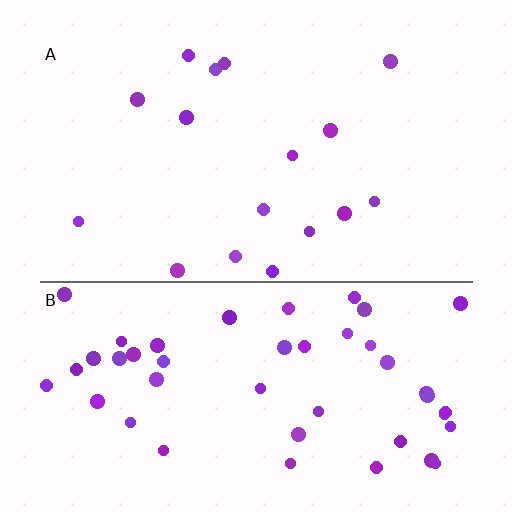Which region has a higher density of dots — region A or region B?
B (the bottom).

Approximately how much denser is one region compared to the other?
Approximately 2.9× — region B over region A.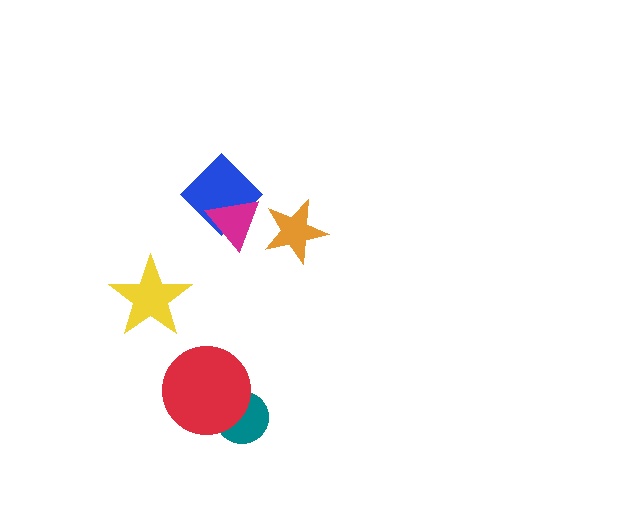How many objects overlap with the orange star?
0 objects overlap with the orange star.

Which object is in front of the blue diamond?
The magenta triangle is in front of the blue diamond.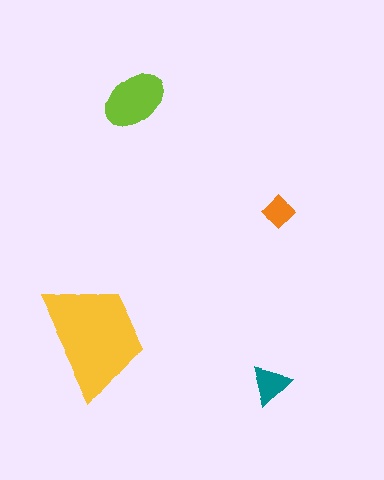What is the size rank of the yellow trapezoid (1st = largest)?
1st.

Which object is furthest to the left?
The yellow trapezoid is leftmost.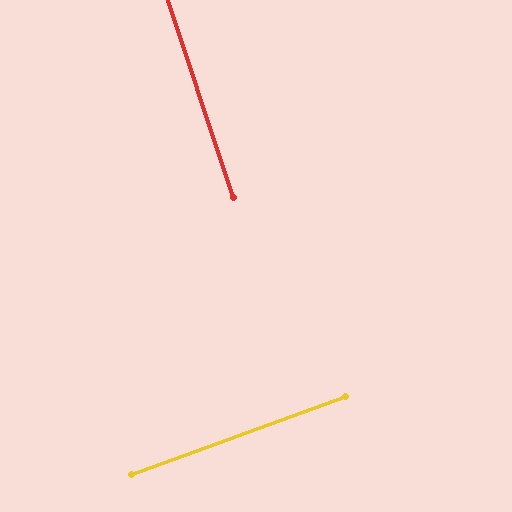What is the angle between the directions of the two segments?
Approximately 88 degrees.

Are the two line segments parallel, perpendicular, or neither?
Perpendicular — they meet at approximately 88°.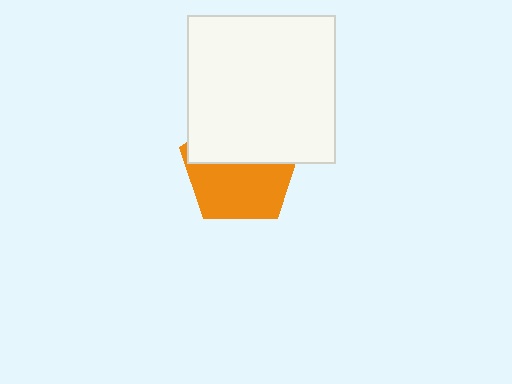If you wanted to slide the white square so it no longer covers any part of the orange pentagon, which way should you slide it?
Slide it up — that is the most direct way to separate the two shapes.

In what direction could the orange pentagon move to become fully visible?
The orange pentagon could move down. That would shift it out from behind the white square entirely.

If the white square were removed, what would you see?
You would see the complete orange pentagon.